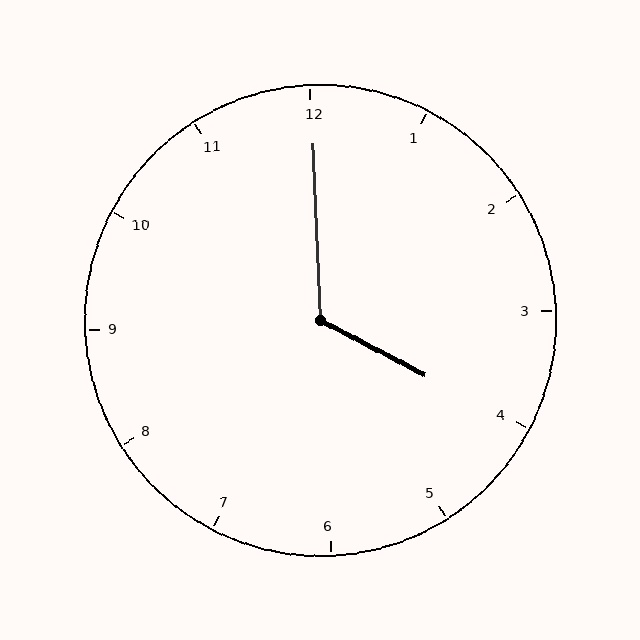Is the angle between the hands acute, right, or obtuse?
It is obtuse.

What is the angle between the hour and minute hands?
Approximately 120 degrees.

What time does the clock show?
4:00.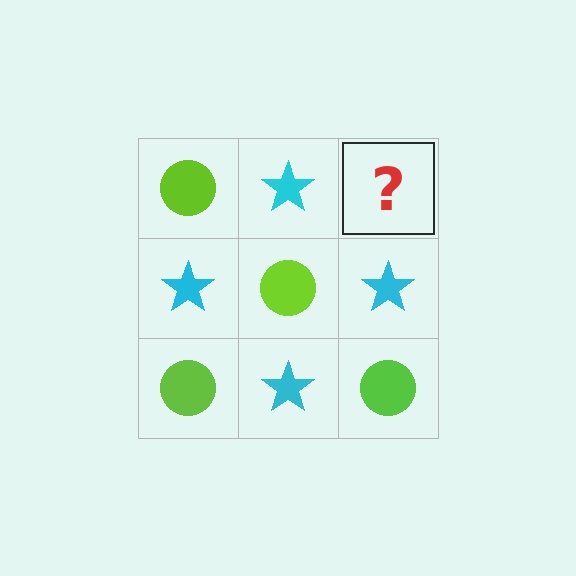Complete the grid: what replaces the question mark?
The question mark should be replaced with a lime circle.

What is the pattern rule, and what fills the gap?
The rule is that it alternates lime circle and cyan star in a checkerboard pattern. The gap should be filled with a lime circle.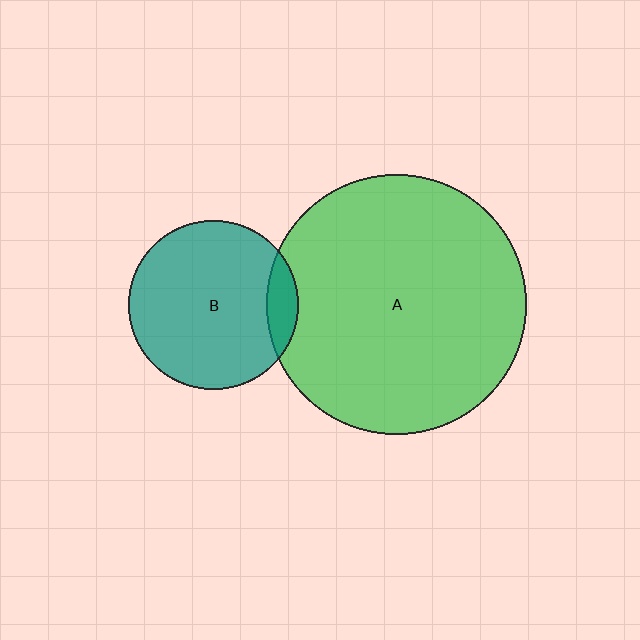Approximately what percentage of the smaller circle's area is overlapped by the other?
Approximately 10%.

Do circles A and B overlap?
Yes.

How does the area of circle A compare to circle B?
Approximately 2.4 times.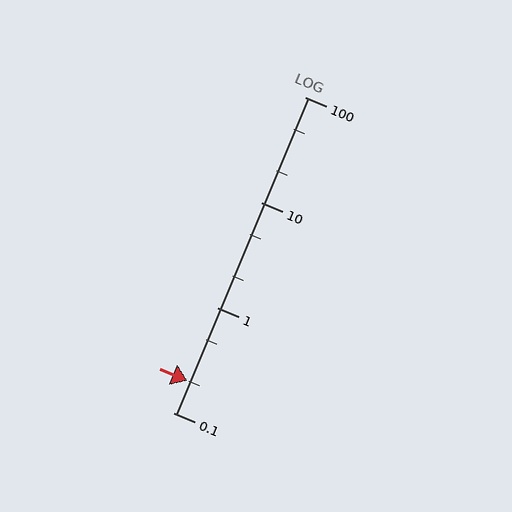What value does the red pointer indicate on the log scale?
The pointer indicates approximately 0.2.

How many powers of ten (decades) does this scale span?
The scale spans 3 decades, from 0.1 to 100.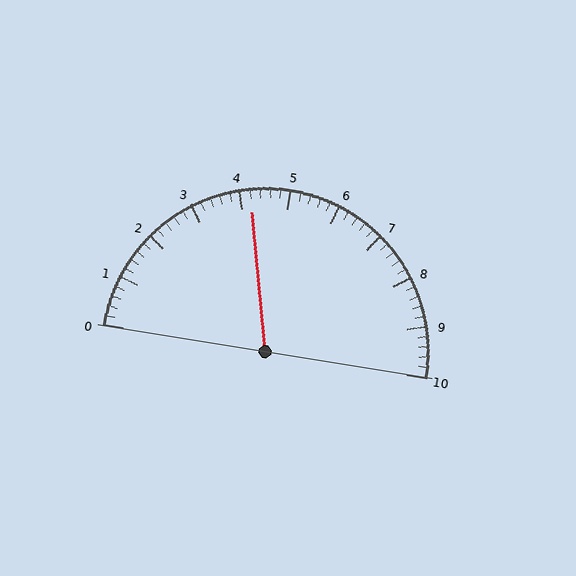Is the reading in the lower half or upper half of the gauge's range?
The reading is in the lower half of the range (0 to 10).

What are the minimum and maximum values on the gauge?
The gauge ranges from 0 to 10.